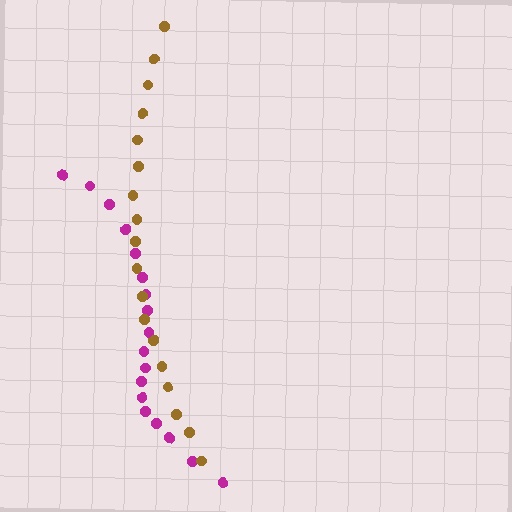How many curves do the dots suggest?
There are 2 distinct paths.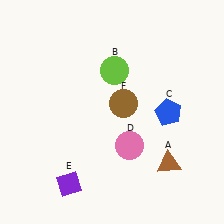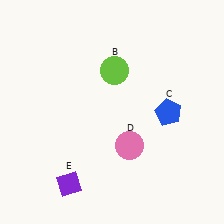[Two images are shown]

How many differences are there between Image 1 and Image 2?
There are 2 differences between the two images.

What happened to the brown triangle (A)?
The brown triangle (A) was removed in Image 2. It was in the bottom-right area of Image 1.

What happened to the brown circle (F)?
The brown circle (F) was removed in Image 2. It was in the top-right area of Image 1.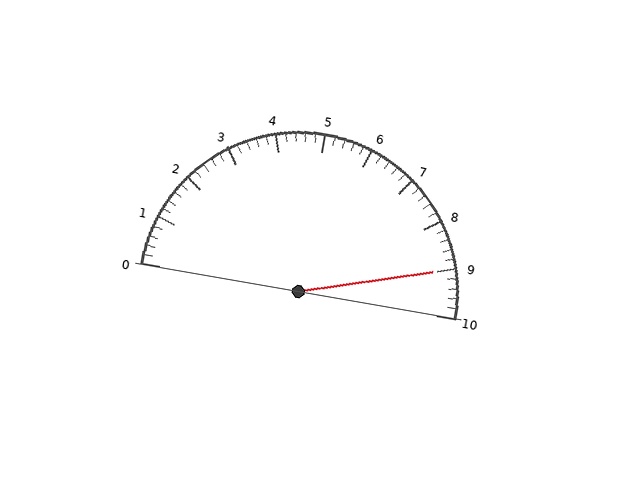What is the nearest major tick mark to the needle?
The nearest major tick mark is 9.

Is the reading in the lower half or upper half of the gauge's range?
The reading is in the upper half of the range (0 to 10).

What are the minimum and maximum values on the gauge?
The gauge ranges from 0 to 10.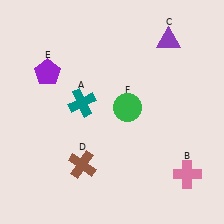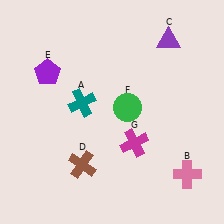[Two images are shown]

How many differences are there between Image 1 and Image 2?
There is 1 difference between the two images.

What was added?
A magenta cross (G) was added in Image 2.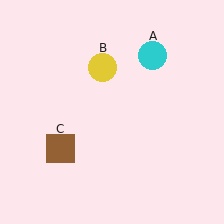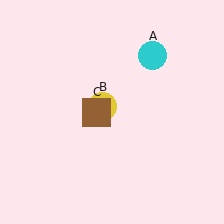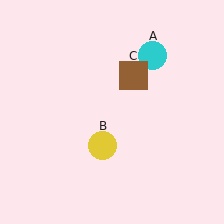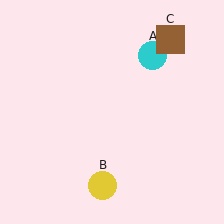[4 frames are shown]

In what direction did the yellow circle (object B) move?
The yellow circle (object B) moved down.